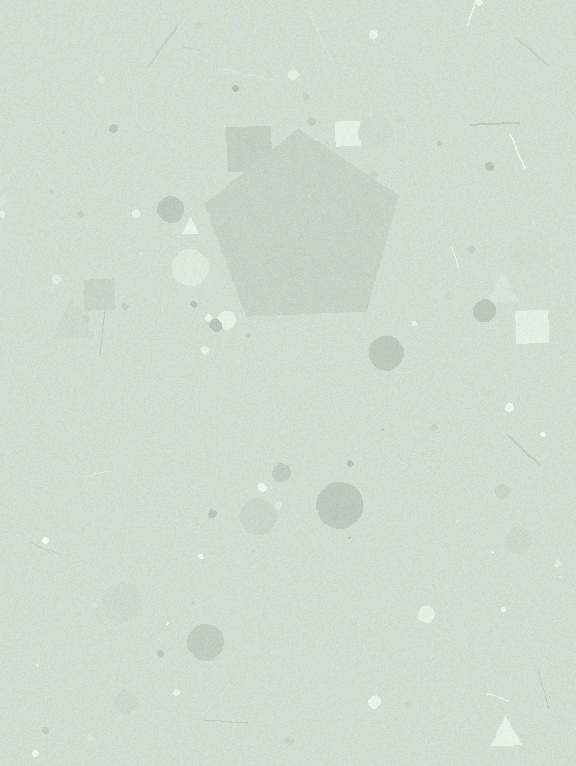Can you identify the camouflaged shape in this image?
The camouflaged shape is a pentagon.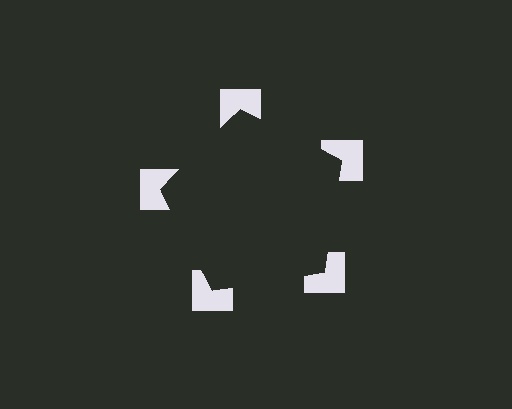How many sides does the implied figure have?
5 sides.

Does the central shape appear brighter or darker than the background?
It typically appears slightly darker than the background, even though no actual brightness change is drawn.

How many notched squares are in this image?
There are 5 — one at each vertex of the illusory pentagon.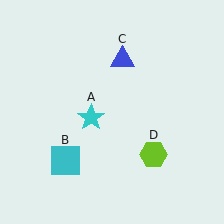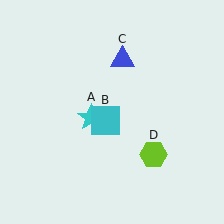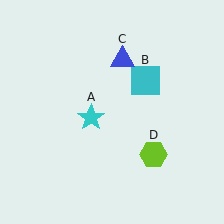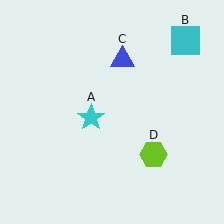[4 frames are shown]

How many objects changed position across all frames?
1 object changed position: cyan square (object B).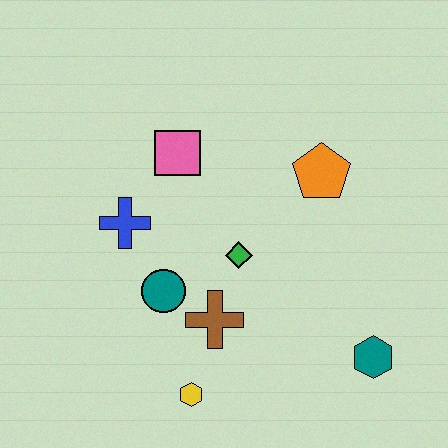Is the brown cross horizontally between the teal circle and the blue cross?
No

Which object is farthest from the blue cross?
The teal hexagon is farthest from the blue cross.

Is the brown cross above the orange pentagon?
No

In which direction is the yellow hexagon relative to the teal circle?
The yellow hexagon is below the teal circle.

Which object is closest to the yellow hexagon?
The brown cross is closest to the yellow hexagon.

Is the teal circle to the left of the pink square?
Yes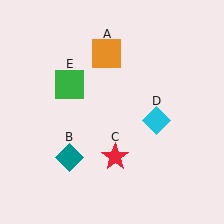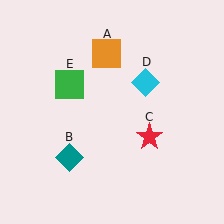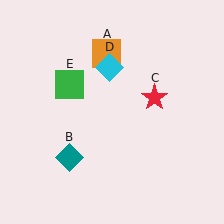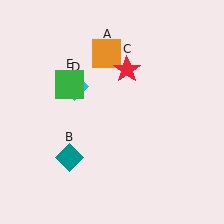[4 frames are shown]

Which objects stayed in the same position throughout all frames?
Orange square (object A) and teal diamond (object B) and green square (object E) remained stationary.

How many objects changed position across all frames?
2 objects changed position: red star (object C), cyan diamond (object D).